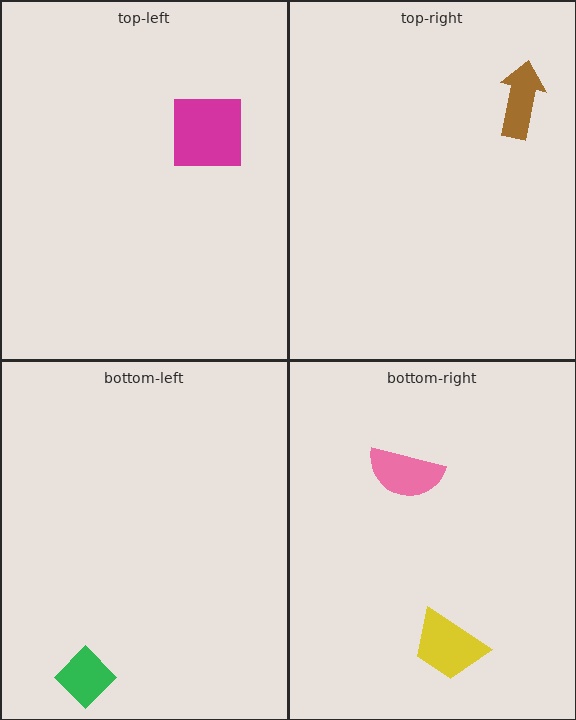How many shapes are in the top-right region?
1.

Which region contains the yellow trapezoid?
The bottom-right region.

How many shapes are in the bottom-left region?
1.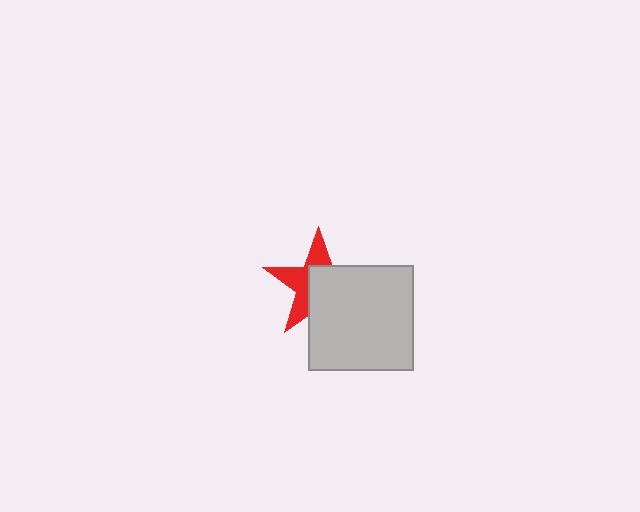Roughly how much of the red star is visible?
A small part of it is visible (roughly 44%).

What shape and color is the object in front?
The object in front is a light gray square.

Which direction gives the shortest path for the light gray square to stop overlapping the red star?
Moving toward the lower-right gives the shortest separation.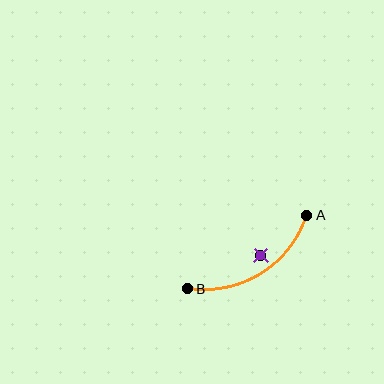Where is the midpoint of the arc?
The arc midpoint is the point on the curve farthest from the straight line joining A and B. It sits below that line.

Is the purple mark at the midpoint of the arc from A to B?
No — the purple mark does not lie on the arc at all. It sits slightly inside the curve.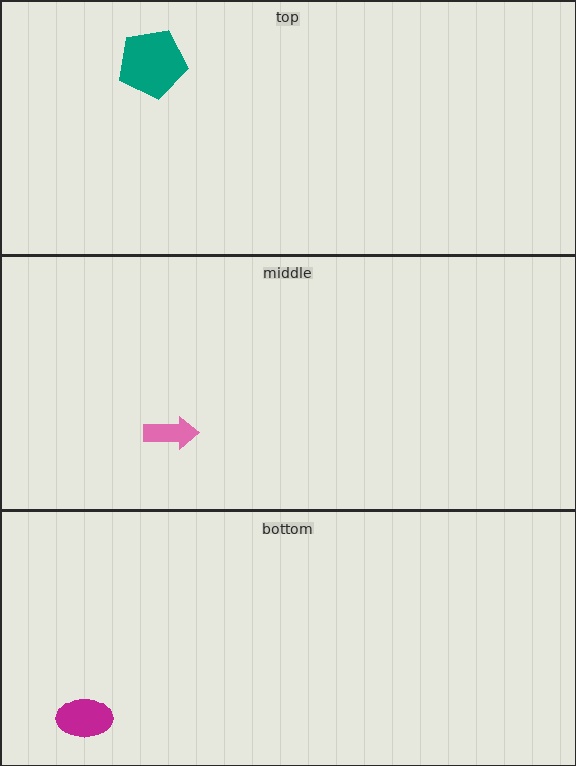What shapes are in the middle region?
The pink arrow.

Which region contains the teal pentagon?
The top region.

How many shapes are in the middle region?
1.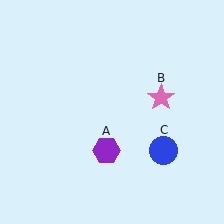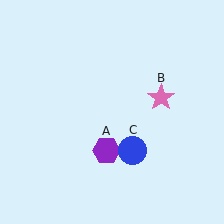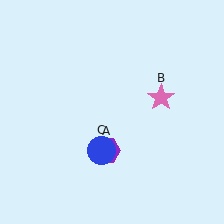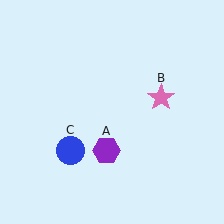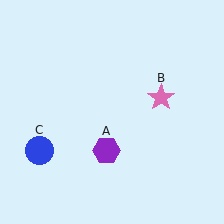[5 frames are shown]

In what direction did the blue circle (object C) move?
The blue circle (object C) moved left.